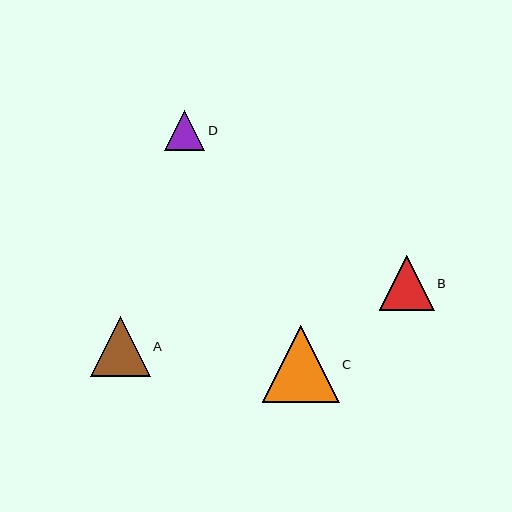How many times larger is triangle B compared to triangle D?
Triangle B is approximately 1.4 times the size of triangle D.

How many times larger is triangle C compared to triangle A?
Triangle C is approximately 1.3 times the size of triangle A.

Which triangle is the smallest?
Triangle D is the smallest with a size of approximately 40 pixels.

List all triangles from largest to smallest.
From largest to smallest: C, A, B, D.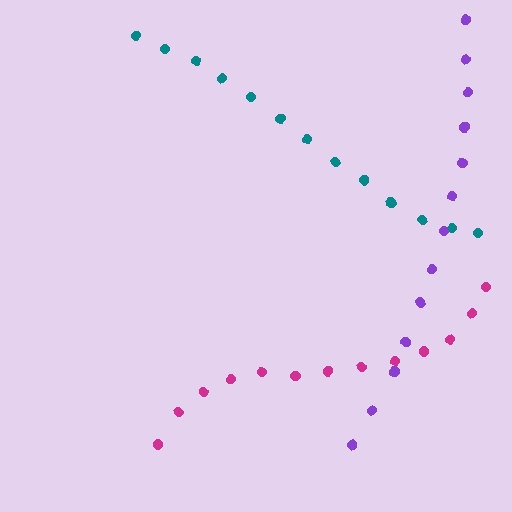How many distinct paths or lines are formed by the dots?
There are 3 distinct paths.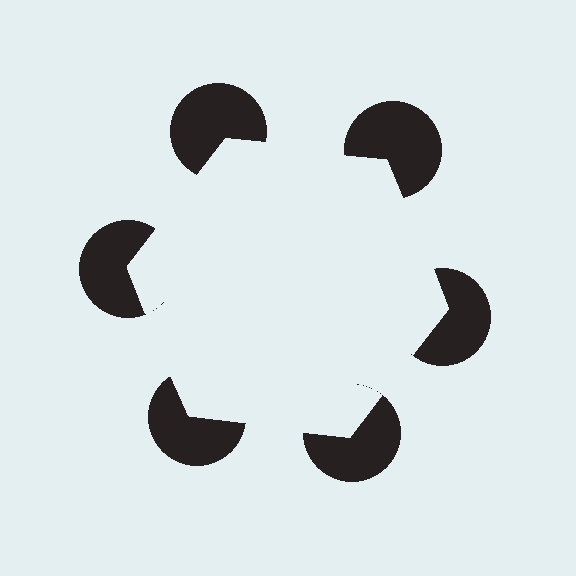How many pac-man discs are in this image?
There are 6 — one at each vertex of the illusory hexagon.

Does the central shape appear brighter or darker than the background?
It typically appears slightly brighter than the background, even though no actual brightness change is drawn.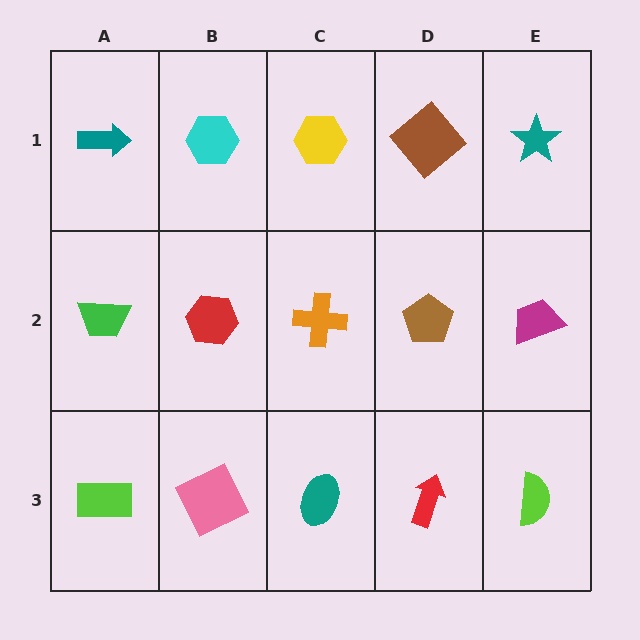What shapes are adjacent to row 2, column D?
A brown diamond (row 1, column D), a red arrow (row 3, column D), an orange cross (row 2, column C), a magenta trapezoid (row 2, column E).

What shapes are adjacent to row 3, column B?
A red hexagon (row 2, column B), a lime rectangle (row 3, column A), a teal ellipse (row 3, column C).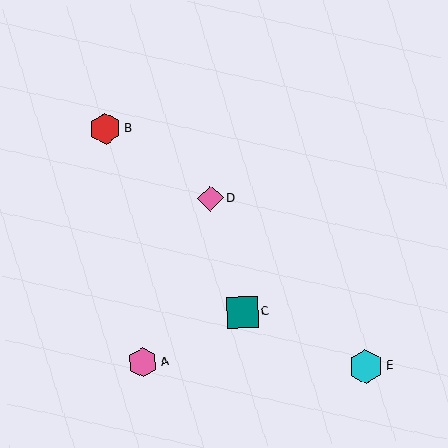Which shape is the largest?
The cyan hexagon (labeled E) is the largest.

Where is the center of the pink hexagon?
The center of the pink hexagon is at (143, 362).